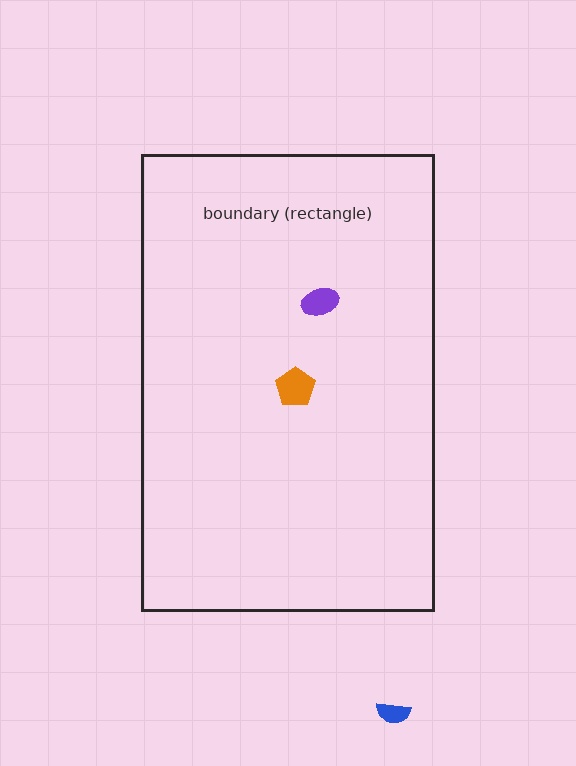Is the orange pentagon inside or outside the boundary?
Inside.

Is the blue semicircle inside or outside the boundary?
Outside.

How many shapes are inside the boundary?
2 inside, 1 outside.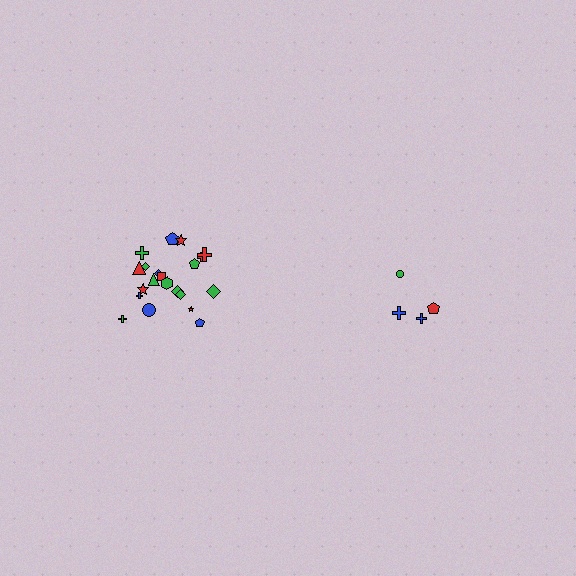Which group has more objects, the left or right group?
The left group.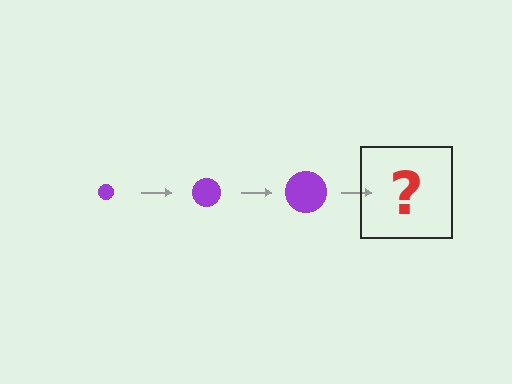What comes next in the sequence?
The next element should be a purple circle, larger than the previous one.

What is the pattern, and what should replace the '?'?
The pattern is that the circle gets progressively larger each step. The '?' should be a purple circle, larger than the previous one.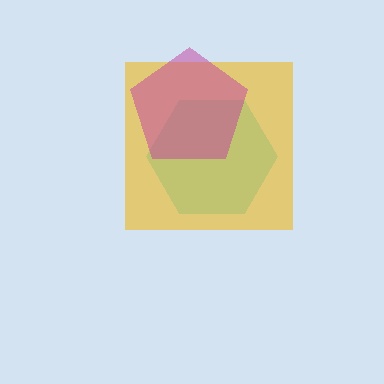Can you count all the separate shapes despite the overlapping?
Yes, there are 3 separate shapes.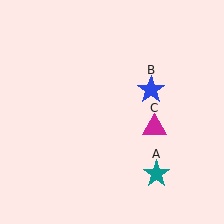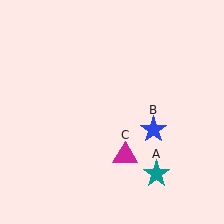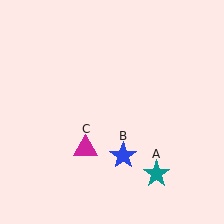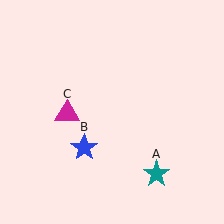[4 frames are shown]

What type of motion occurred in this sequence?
The blue star (object B), magenta triangle (object C) rotated clockwise around the center of the scene.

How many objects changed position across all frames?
2 objects changed position: blue star (object B), magenta triangle (object C).